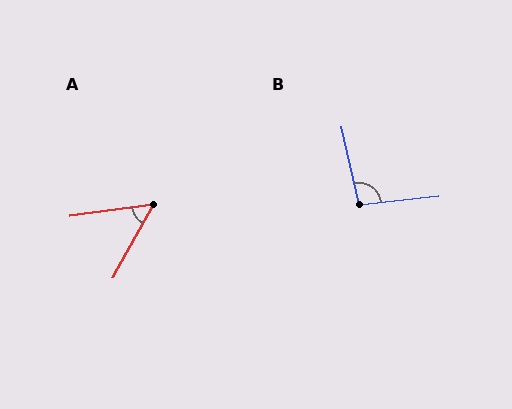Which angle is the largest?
B, at approximately 96 degrees.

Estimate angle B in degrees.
Approximately 96 degrees.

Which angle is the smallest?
A, at approximately 53 degrees.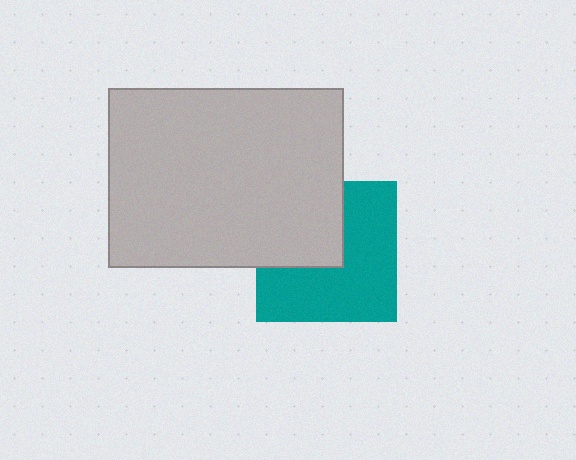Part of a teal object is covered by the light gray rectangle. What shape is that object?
It is a square.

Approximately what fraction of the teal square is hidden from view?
Roughly 38% of the teal square is hidden behind the light gray rectangle.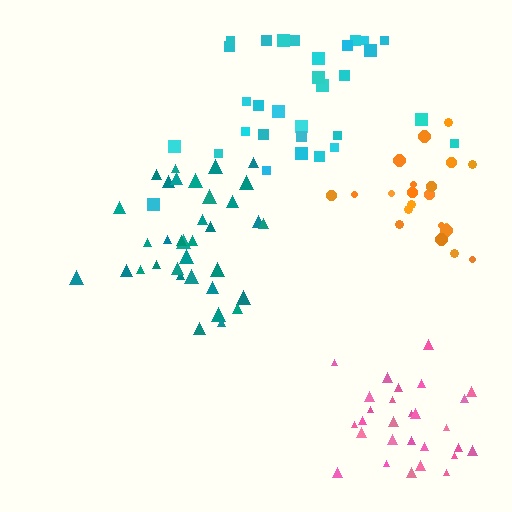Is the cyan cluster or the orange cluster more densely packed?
Orange.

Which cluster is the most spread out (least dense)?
Cyan.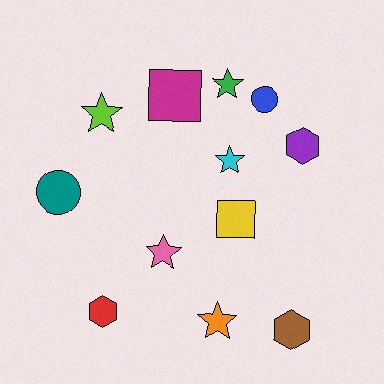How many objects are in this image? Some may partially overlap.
There are 12 objects.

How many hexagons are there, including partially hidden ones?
There are 3 hexagons.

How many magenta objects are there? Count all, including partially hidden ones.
There is 1 magenta object.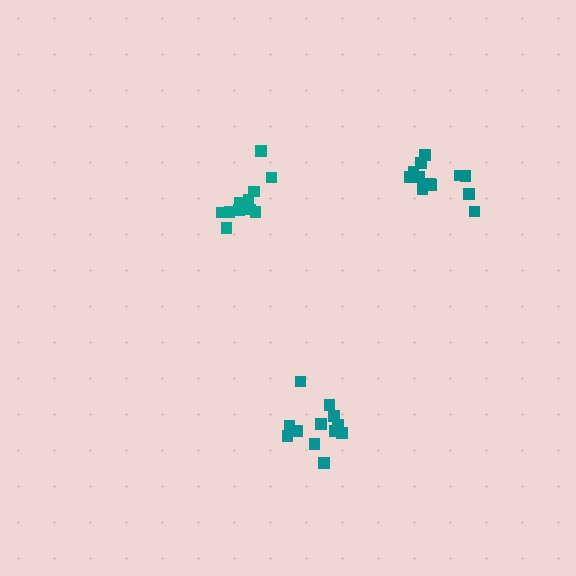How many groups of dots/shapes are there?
There are 3 groups.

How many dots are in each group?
Group 1: 12 dots, Group 2: 12 dots, Group 3: 11 dots (35 total).